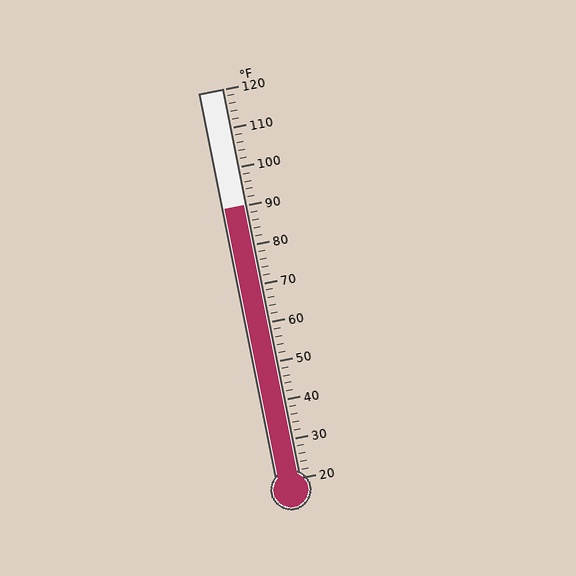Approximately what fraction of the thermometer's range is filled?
The thermometer is filled to approximately 70% of its range.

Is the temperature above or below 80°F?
The temperature is above 80°F.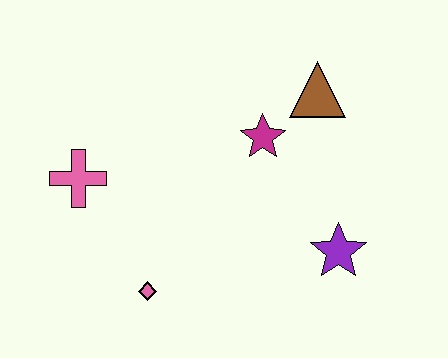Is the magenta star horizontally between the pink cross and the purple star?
Yes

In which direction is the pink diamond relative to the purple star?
The pink diamond is to the left of the purple star.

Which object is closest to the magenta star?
The brown triangle is closest to the magenta star.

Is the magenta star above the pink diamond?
Yes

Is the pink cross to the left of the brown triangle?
Yes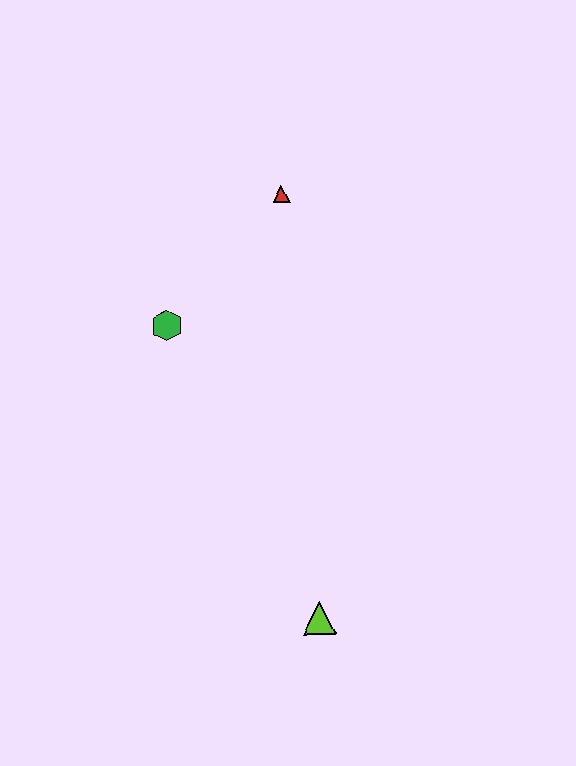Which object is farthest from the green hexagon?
The lime triangle is farthest from the green hexagon.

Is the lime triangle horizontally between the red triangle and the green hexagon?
No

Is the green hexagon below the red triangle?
Yes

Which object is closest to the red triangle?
The green hexagon is closest to the red triangle.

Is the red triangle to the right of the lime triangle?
No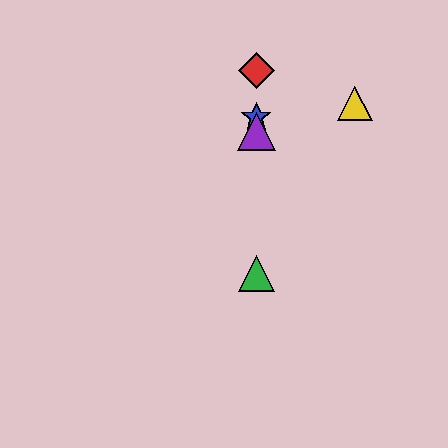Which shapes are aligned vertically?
The red diamond, the blue star, the green triangle, the purple triangle are aligned vertically.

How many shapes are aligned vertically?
4 shapes (the red diamond, the blue star, the green triangle, the purple triangle) are aligned vertically.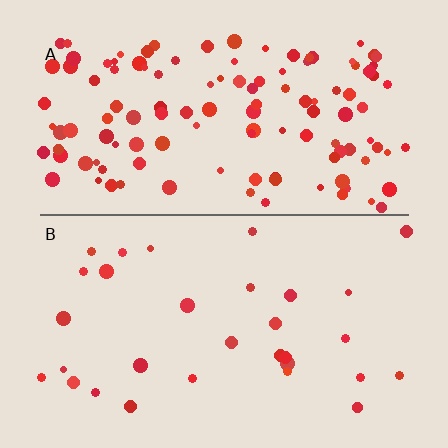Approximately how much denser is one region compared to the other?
Approximately 4.0× — region A over region B.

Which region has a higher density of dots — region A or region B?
A (the top).